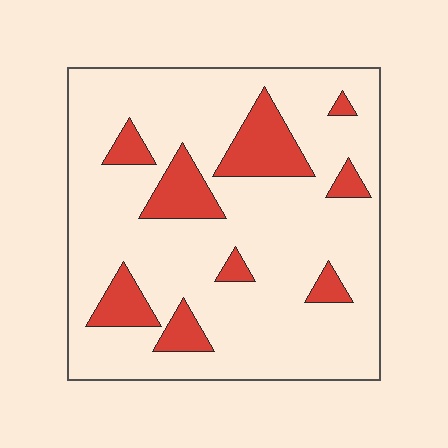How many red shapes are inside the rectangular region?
9.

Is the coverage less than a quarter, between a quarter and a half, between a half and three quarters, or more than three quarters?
Less than a quarter.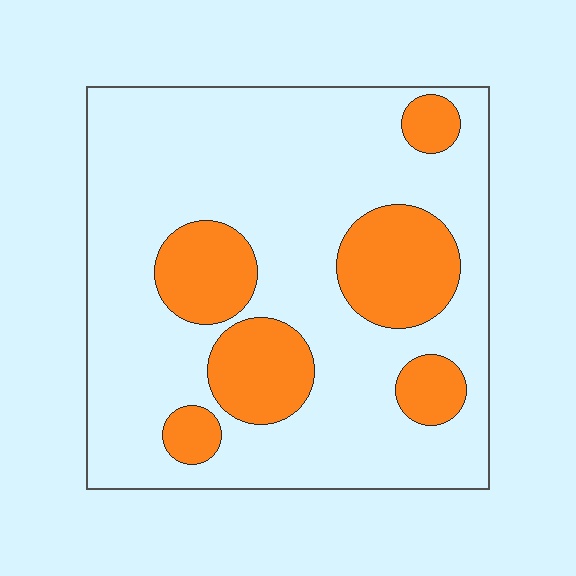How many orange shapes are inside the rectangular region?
6.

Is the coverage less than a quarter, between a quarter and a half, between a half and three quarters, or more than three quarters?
Less than a quarter.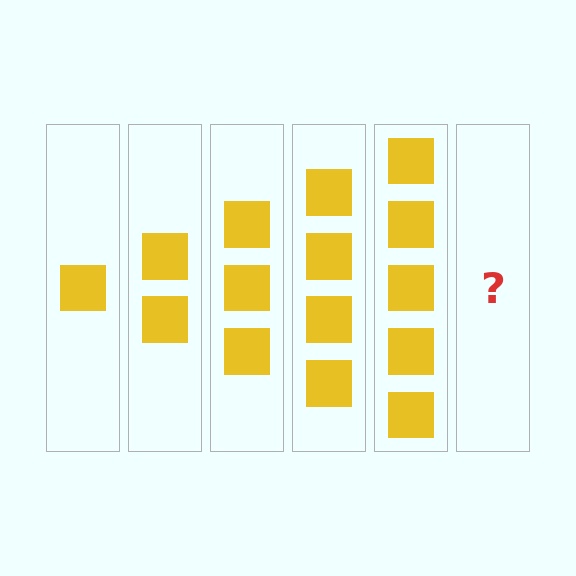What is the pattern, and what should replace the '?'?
The pattern is that each step adds one more square. The '?' should be 6 squares.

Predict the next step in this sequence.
The next step is 6 squares.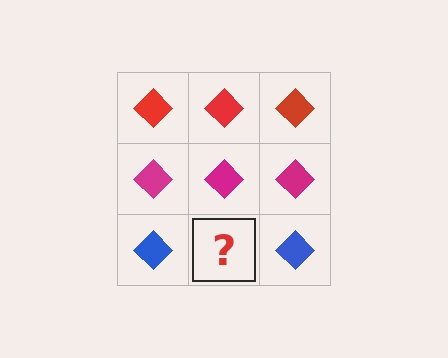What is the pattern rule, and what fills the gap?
The rule is that each row has a consistent color. The gap should be filled with a blue diamond.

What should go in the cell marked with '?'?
The missing cell should contain a blue diamond.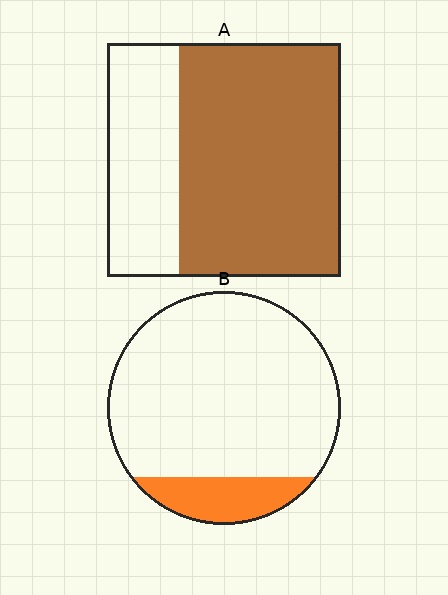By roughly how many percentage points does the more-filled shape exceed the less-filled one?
By roughly 55 percentage points (A over B).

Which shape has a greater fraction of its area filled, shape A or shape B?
Shape A.